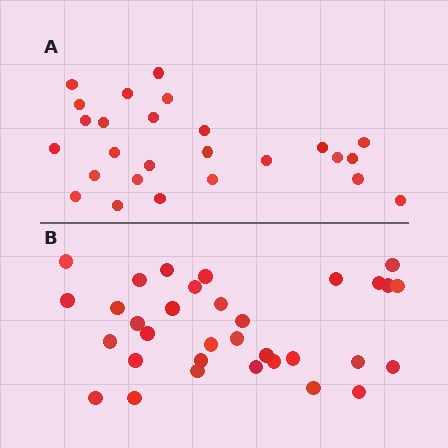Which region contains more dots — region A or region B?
Region B (the bottom region) has more dots.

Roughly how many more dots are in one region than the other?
Region B has roughly 8 or so more dots than region A.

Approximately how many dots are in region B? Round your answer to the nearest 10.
About 30 dots. (The exact count is 33, which rounds to 30.)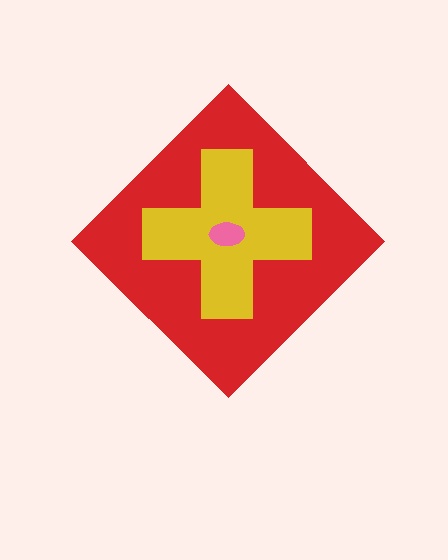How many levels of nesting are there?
3.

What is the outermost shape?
The red diamond.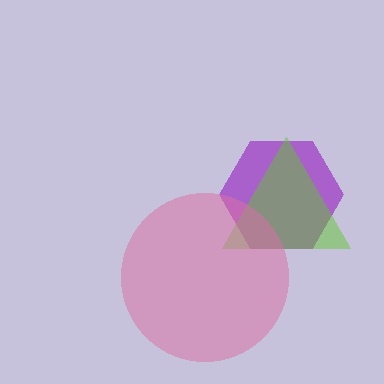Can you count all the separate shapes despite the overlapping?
Yes, there are 3 separate shapes.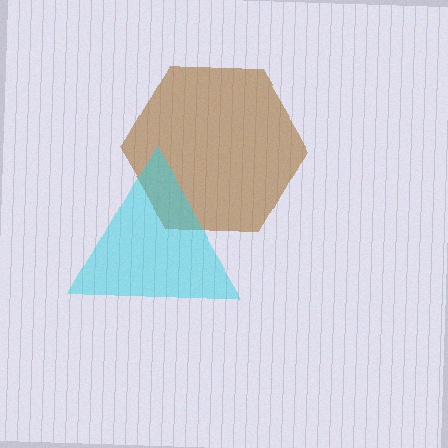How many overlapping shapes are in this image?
There are 2 overlapping shapes in the image.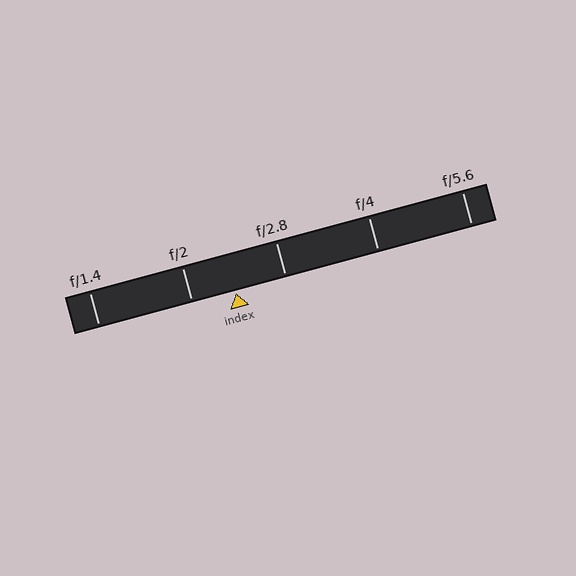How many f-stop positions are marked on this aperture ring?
There are 5 f-stop positions marked.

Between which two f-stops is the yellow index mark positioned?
The index mark is between f/2 and f/2.8.